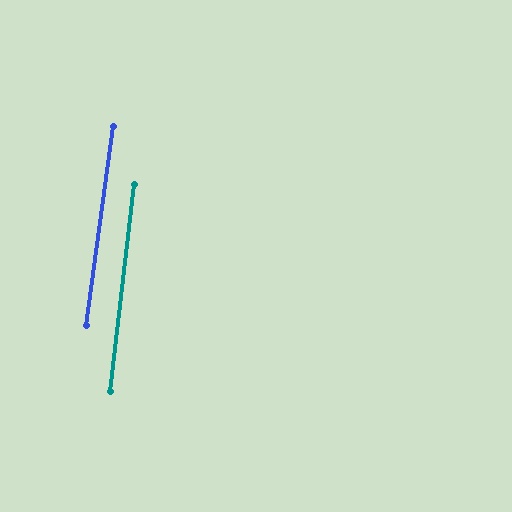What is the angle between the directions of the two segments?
Approximately 1 degree.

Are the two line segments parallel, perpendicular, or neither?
Parallel — their directions differ by only 1.3°.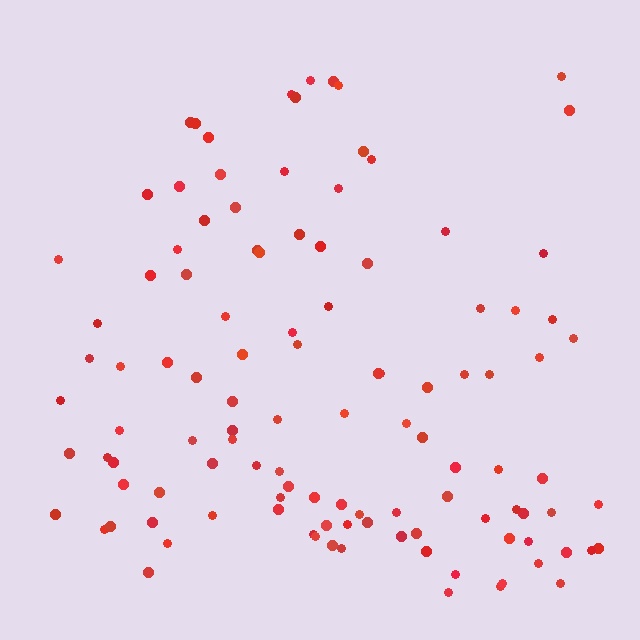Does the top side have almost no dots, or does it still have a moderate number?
Still a moderate number, just noticeably fewer than the bottom.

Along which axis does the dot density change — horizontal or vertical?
Vertical.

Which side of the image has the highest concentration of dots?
The bottom.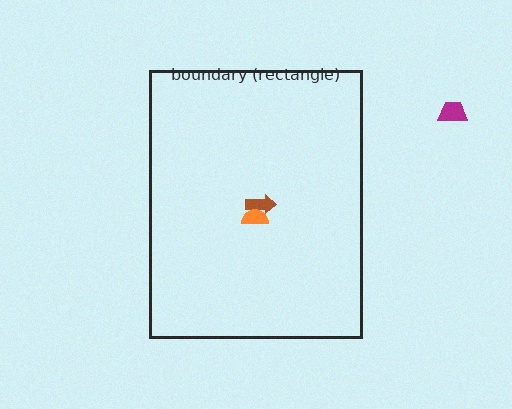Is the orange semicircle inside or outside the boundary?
Inside.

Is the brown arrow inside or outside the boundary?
Inside.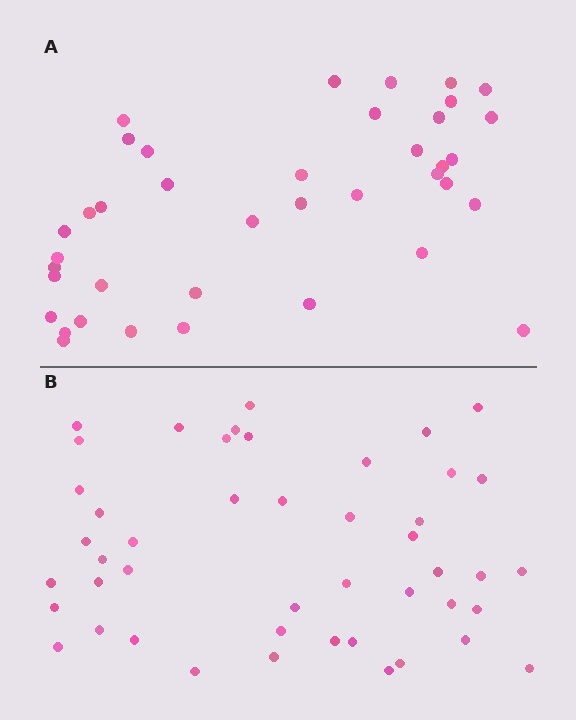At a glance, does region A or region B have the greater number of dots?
Region B (the bottom region) has more dots.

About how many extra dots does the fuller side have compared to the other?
Region B has roughly 8 or so more dots than region A.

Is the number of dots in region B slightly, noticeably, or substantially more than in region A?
Region B has only slightly more — the two regions are fairly close. The ratio is roughly 1.2 to 1.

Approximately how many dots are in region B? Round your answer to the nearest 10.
About 50 dots. (The exact count is 46, which rounds to 50.)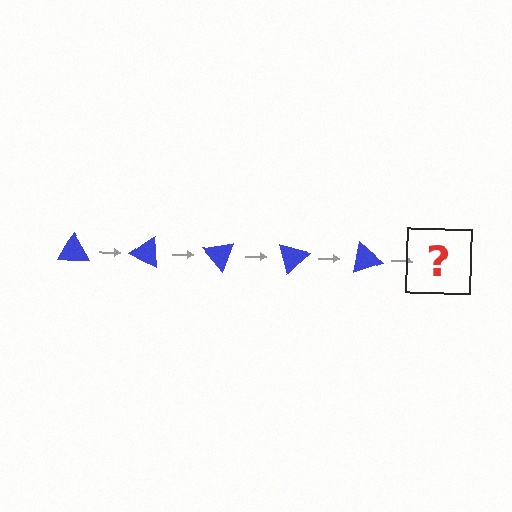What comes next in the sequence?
The next element should be a blue triangle rotated 125 degrees.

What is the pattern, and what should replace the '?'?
The pattern is that the triangle rotates 25 degrees each step. The '?' should be a blue triangle rotated 125 degrees.